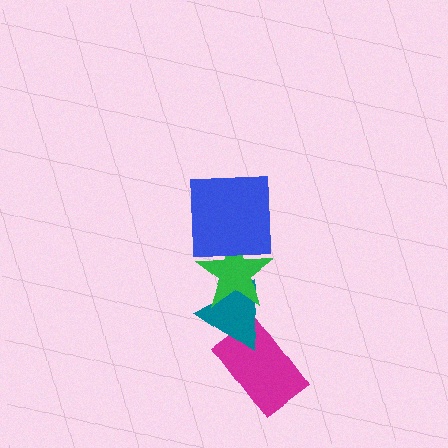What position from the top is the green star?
The green star is 2nd from the top.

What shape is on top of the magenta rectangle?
The teal triangle is on top of the magenta rectangle.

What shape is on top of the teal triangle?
The green star is on top of the teal triangle.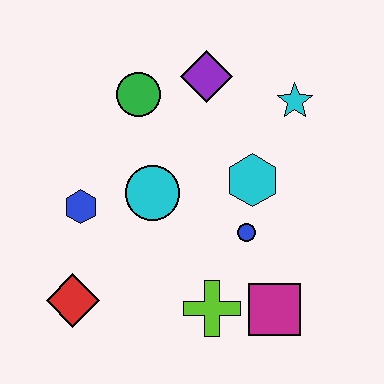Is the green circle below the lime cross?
No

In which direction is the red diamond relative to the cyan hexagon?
The red diamond is to the left of the cyan hexagon.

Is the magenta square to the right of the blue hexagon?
Yes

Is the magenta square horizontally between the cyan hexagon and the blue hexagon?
No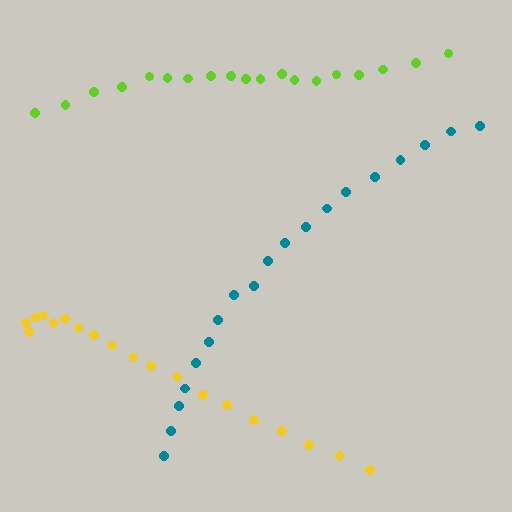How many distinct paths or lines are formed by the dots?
There are 3 distinct paths.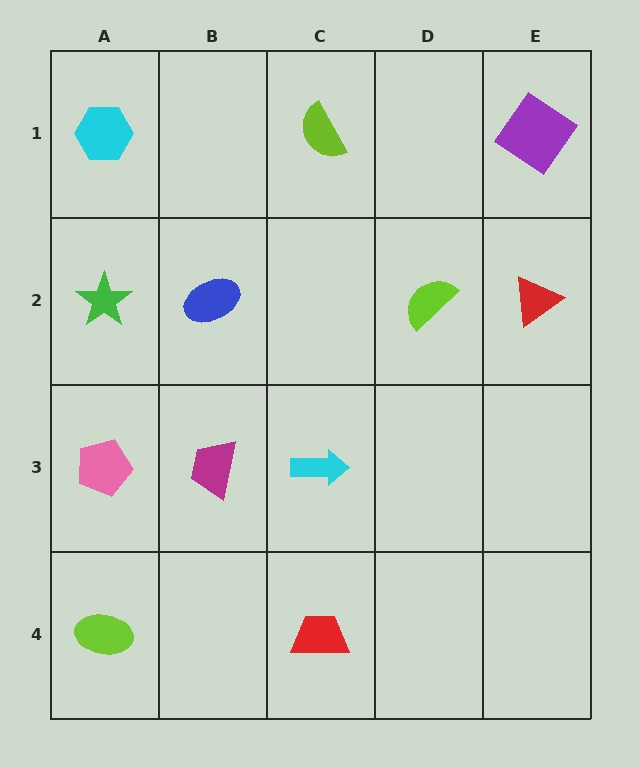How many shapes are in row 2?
4 shapes.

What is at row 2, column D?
A lime semicircle.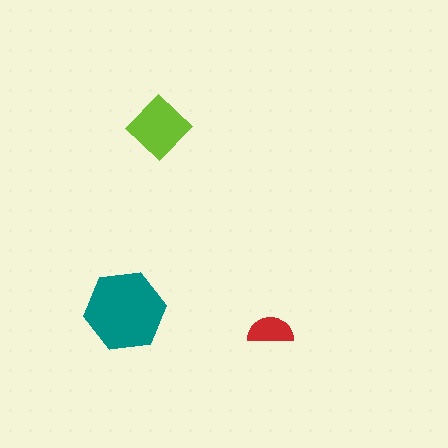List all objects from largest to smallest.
The teal hexagon, the lime diamond, the red semicircle.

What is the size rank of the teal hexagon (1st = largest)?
1st.